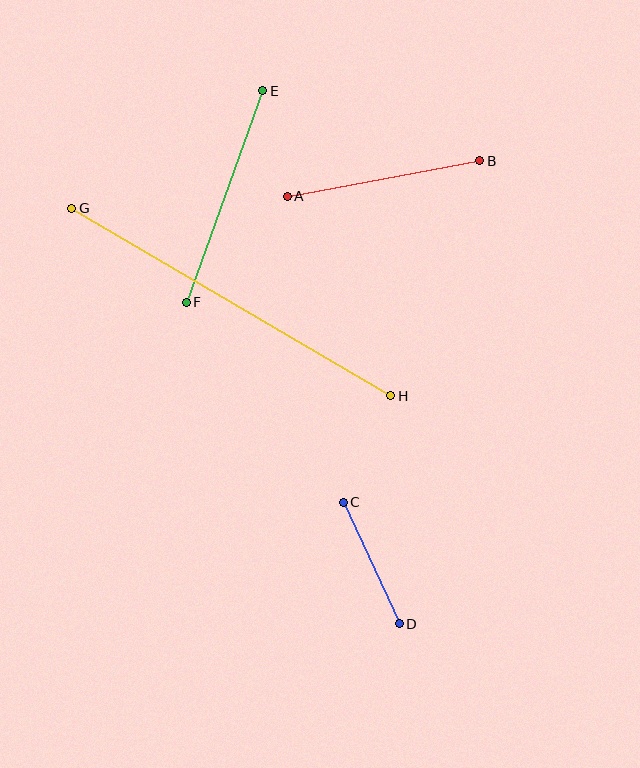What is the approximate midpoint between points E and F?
The midpoint is at approximately (225, 197) pixels.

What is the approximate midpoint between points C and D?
The midpoint is at approximately (371, 563) pixels.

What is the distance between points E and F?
The distance is approximately 225 pixels.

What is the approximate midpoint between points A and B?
The midpoint is at approximately (384, 178) pixels.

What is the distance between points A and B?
The distance is approximately 196 pixels.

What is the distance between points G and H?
The distance is approximately 370 pixels.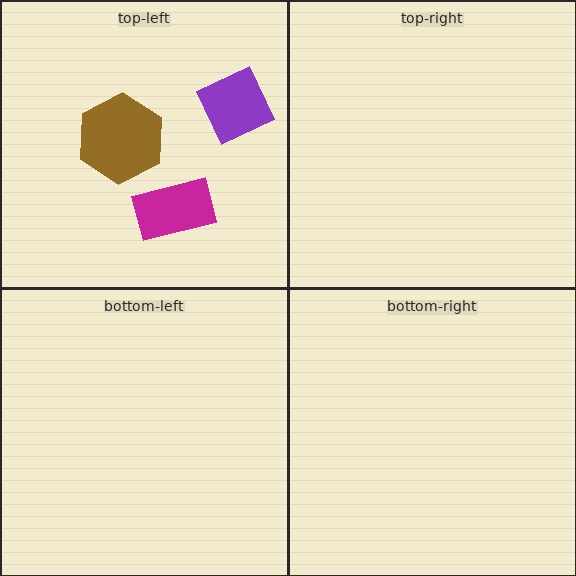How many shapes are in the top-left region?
3.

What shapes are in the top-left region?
The magenta rectangle, the brown hexagon, the purple square.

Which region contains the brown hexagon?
The top-left region.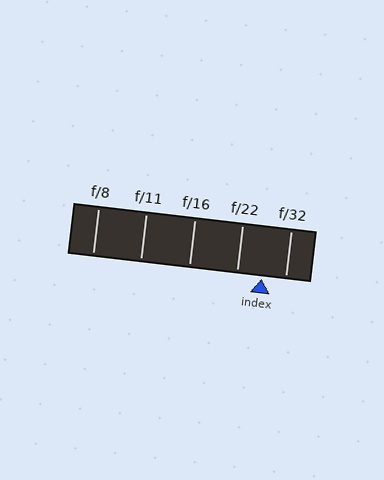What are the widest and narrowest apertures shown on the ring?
The widest aperture shown is f/8 and the narrowest is f/32.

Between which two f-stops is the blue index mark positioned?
The index mark is between f/22 and f/32.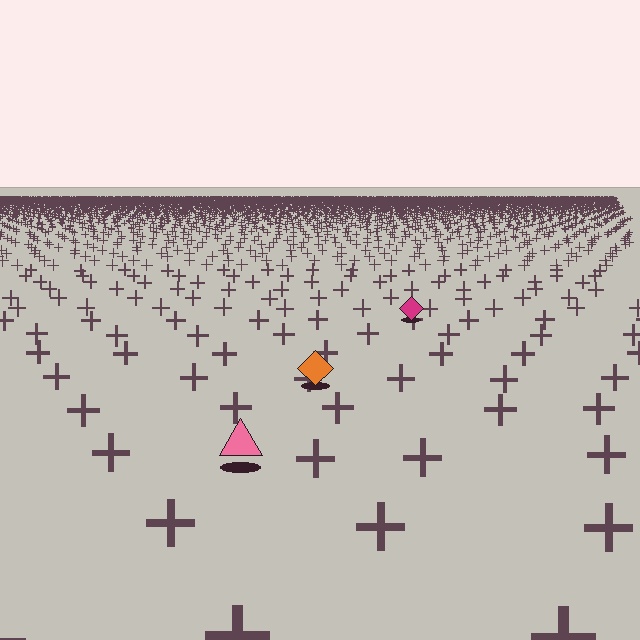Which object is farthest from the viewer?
The magenta diamond is farthest from the viewer. It appears smaller and the ground texture around it is denser.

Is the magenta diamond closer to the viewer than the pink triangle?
No. The pink triangle is closer — you can tell from the texture gradient: the ground texture is coarser near it.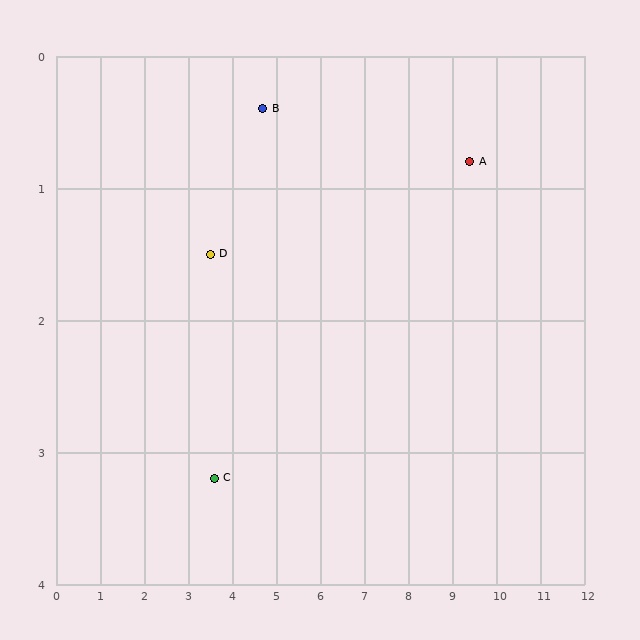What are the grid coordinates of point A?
Point A is at approximately (9.4, 0.8).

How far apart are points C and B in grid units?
Points C and B are about 3.0 grid units apart.